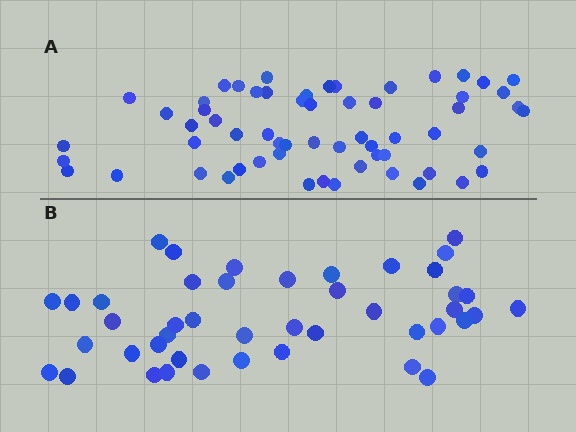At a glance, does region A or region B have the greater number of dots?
Region A (the top region) has more dots.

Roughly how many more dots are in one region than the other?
Region A has approximately 15 more dots than region B.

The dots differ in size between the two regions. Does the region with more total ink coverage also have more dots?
No. Region B has more total ink coverage because its dots are larger, but region A actually contains more individual dots. Total area can be misleading — the number of items is what matters here.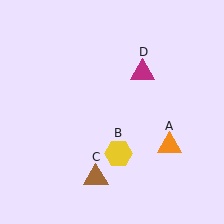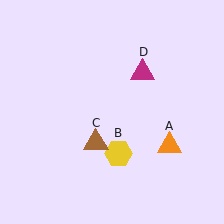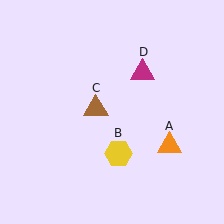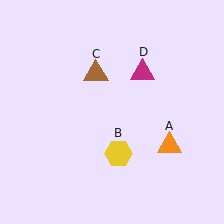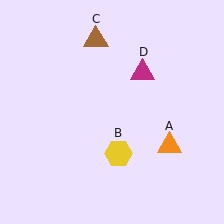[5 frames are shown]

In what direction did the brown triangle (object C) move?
The brown triangle (object C) moved up.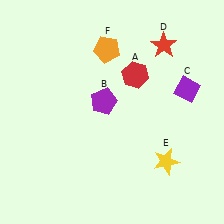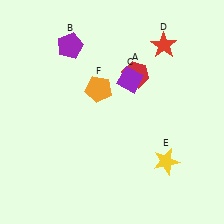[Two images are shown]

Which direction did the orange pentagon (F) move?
The orange pentagon (F) moved down.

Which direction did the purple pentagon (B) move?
The purple pentagon (B) moved up.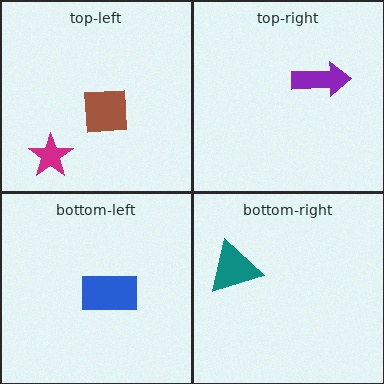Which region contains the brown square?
The top-left region.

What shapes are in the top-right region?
The purple arrow.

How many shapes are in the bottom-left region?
1.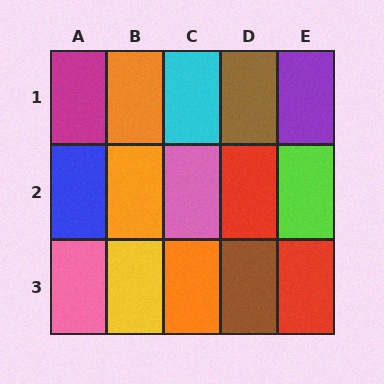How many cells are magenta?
1 cell is magenta.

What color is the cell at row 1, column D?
Brown.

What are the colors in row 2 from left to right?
Blue, orange, pink, red, lime.